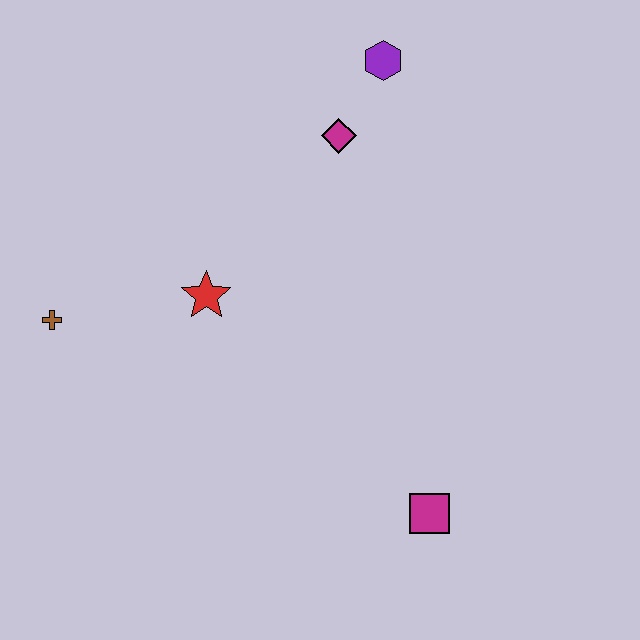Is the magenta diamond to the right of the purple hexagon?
No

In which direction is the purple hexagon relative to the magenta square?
The purple hexagon is above the magenta square.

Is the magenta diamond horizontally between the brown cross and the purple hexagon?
Yes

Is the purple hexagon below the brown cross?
No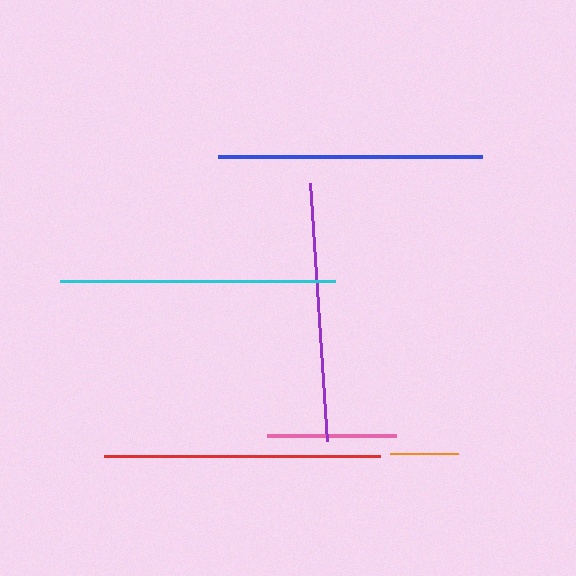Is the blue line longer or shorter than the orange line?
The blue line is longer than the orange line.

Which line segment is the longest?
The red line is the longest at approximately 276 pixels.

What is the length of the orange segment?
The orange segment is approximately 68 pixels long.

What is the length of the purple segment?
The purple segment is approximately 259 pixels long.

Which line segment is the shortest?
The orange line is the shortest at approximately 68 pixels.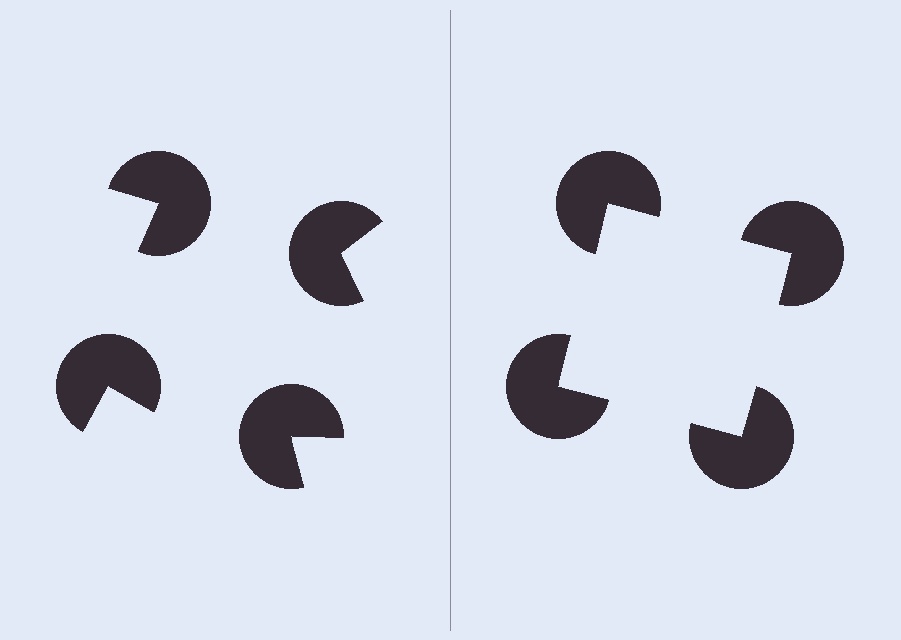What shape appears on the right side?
An illusory square.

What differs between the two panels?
The pac-man discs are positioned identically on both sides; only the wedge orientations differ. On the right they align to a square; on the left they are misaligned.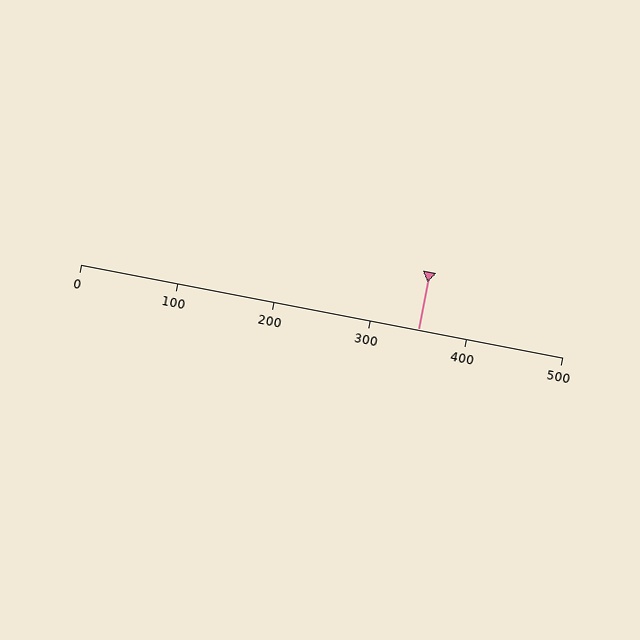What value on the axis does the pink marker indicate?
The marker indicates approximately 350.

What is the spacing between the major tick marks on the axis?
The major ticks are spaced 100 apart.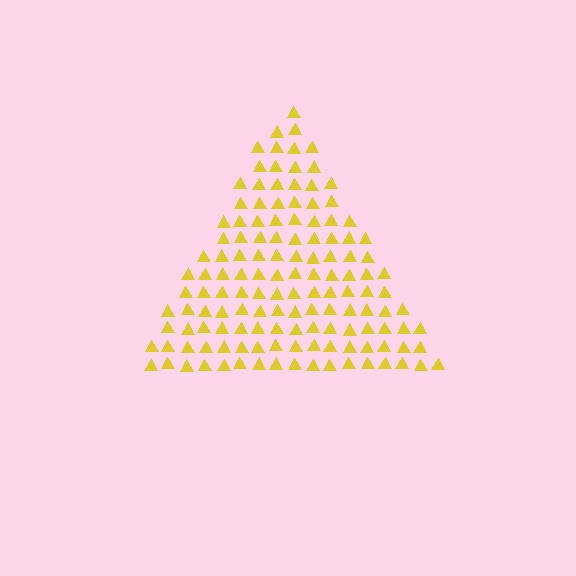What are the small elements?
The small elements are triangles.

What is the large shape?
The large shape is a triangle.